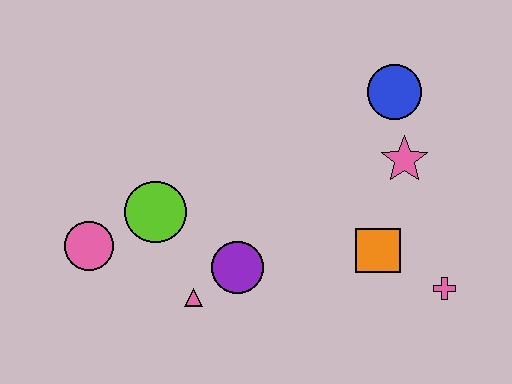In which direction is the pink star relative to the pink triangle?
The pink star is to the right of the pink triangle.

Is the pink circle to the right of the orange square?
No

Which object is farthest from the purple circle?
The blue circle is farthest from the purple circle.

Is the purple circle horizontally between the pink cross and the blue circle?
No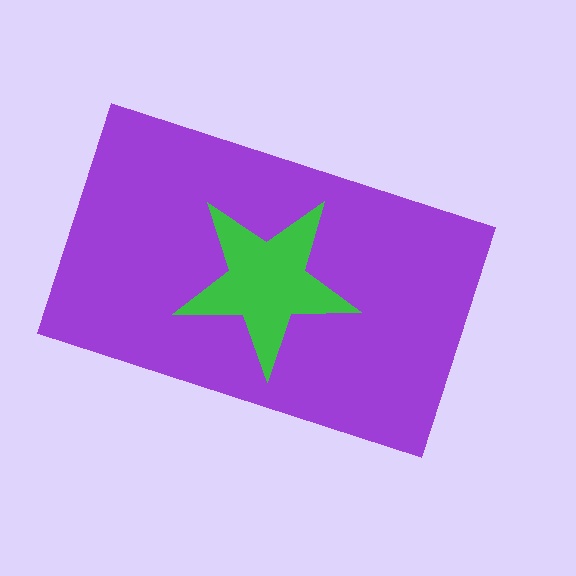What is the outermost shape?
The purple rectangle.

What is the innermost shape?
The green star.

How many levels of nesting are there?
2.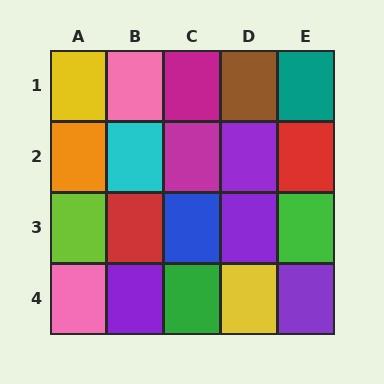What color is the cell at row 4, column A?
Pink.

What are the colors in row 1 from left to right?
Yellow, pink, magenta, brown, teal.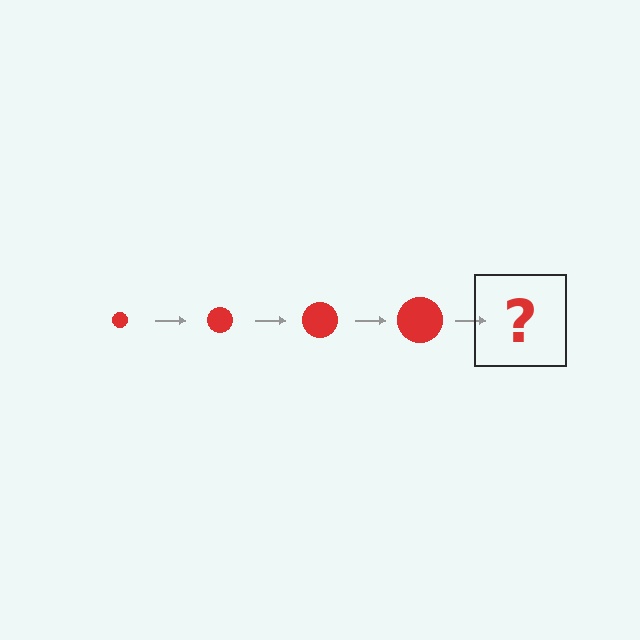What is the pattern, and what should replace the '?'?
The pattern is that the circle gets progressively larger each step. The '?' should be a red circle, larger than the previous one.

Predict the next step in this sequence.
The next step is a red circle, larger than the previous one.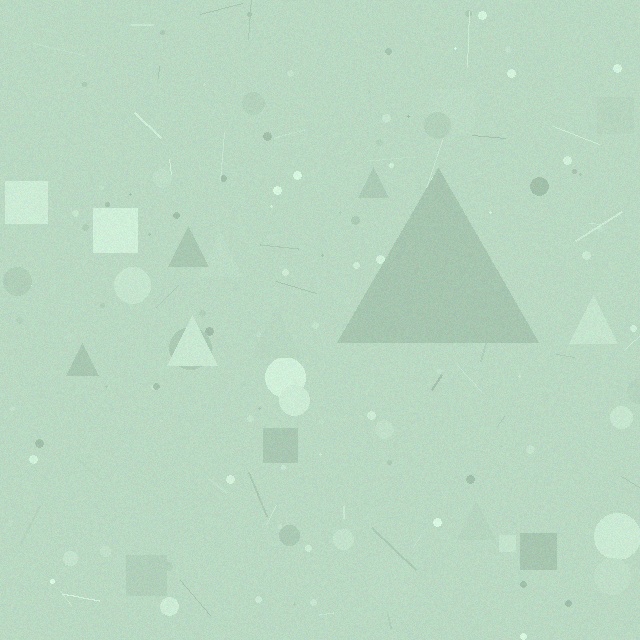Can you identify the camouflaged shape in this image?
The camouflaged shape is a triangle.